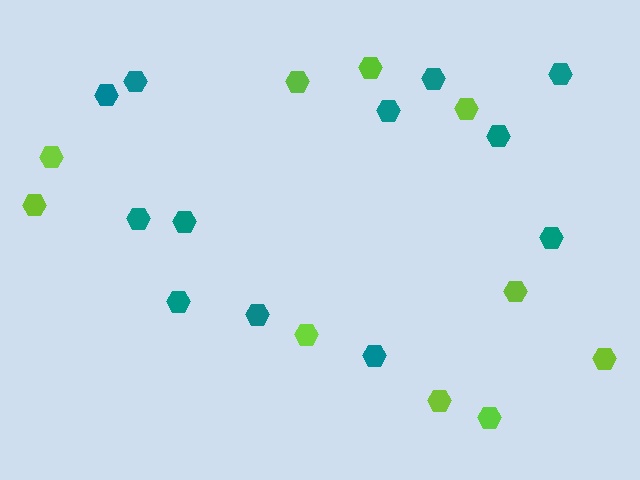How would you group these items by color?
There are 2 groups: one group of lime hexagons (10) and one group of teal hexagons (12).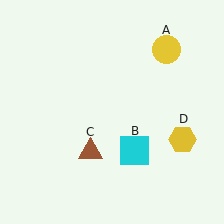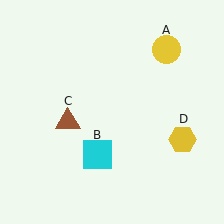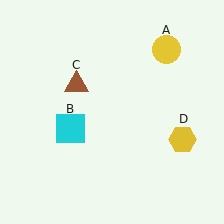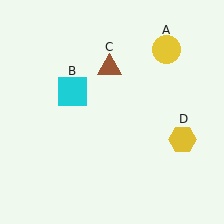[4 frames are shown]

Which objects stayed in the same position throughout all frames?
Yellow circle (object A) and yellow hexagon (object D) remained stationary.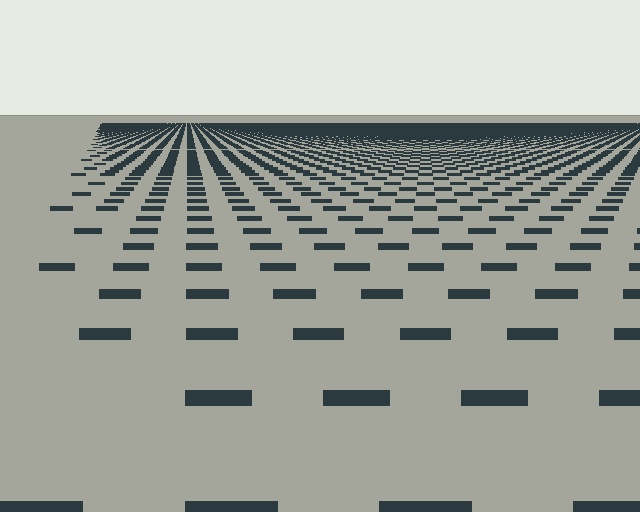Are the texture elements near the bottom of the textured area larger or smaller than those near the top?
Larger. Near the bottom, elements are closer to the viewer and appear at a bigger on-screen size.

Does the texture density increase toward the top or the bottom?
Density increases toward the top.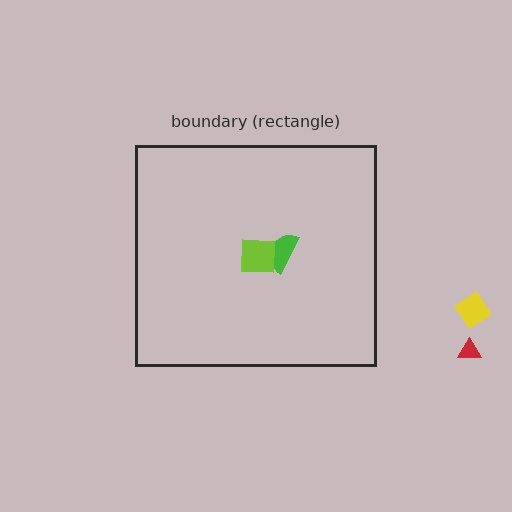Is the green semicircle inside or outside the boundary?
Inside.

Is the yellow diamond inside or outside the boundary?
Outside.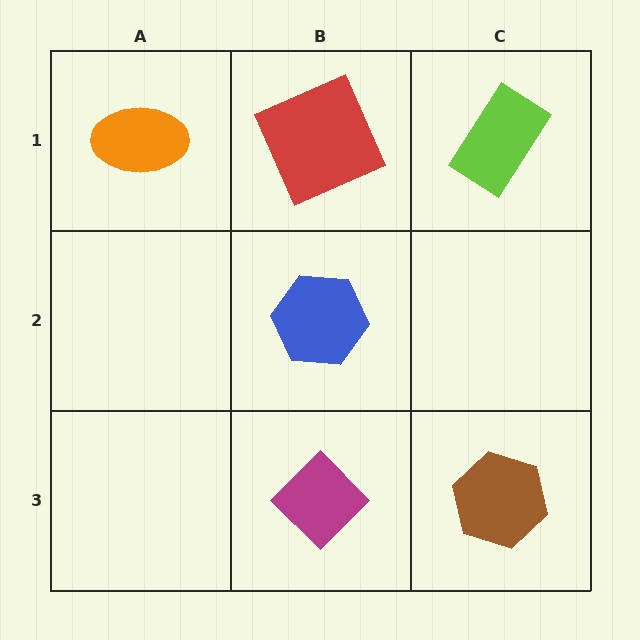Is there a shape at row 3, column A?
No, that cell is empty.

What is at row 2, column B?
A blue hexagon.